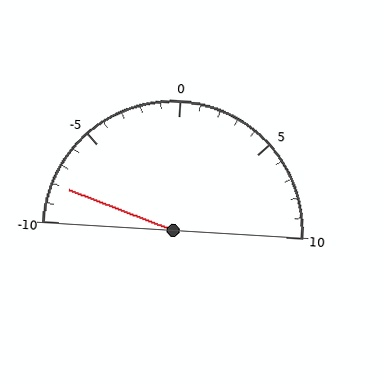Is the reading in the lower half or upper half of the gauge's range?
The reading is in the lower half of the range (-10 to 10).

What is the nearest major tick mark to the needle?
The nearest major tick mark is -10.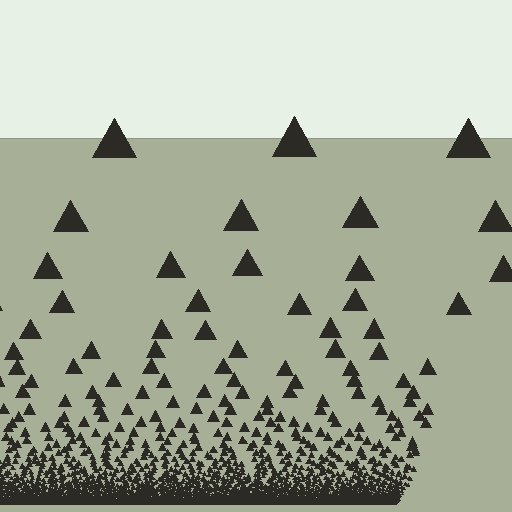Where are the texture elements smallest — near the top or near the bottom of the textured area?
Near the bottom.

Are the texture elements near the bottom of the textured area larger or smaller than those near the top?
Smaller. The gradient is inverted — elements near the bottom are smaller and denser.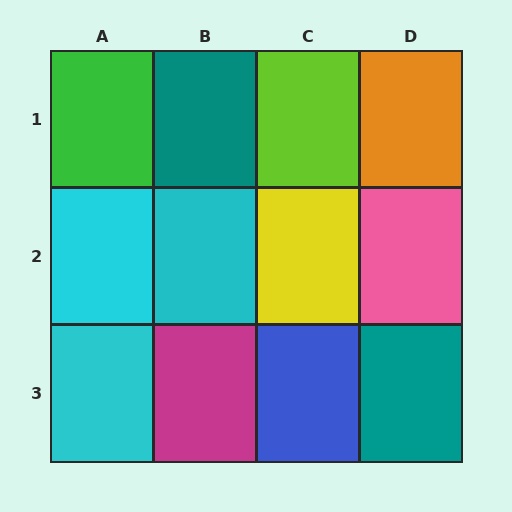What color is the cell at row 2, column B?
Cyan.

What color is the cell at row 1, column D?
Orange.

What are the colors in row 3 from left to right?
Cyan, magenta, blue, teal.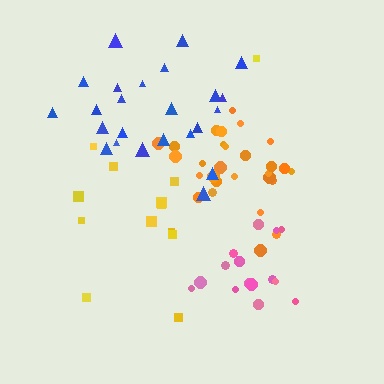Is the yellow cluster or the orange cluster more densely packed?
Orange.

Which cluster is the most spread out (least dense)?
Yellow.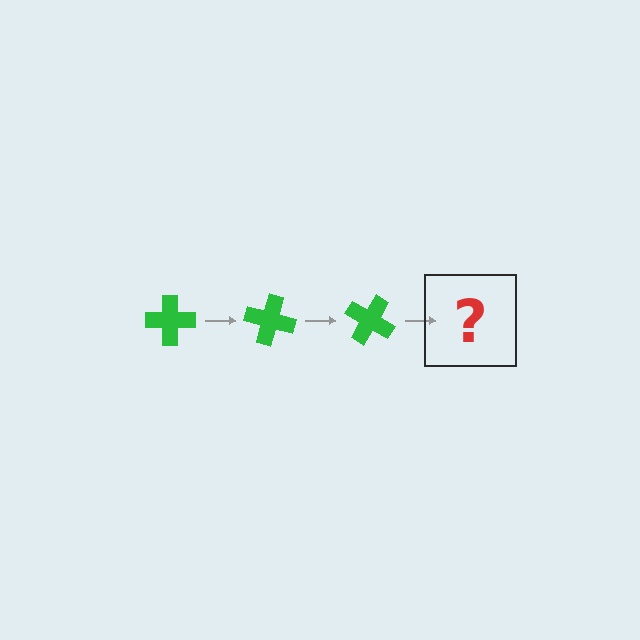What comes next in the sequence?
The next element should be a green cross rotated 45 degrees.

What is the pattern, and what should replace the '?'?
The pattern is that the cross rotates 15 degrees each step. The '?' should be a green cross rotated 45 degrees.